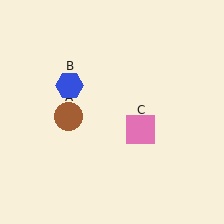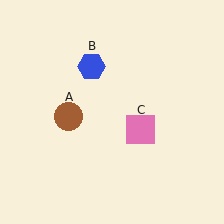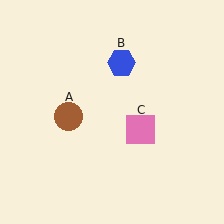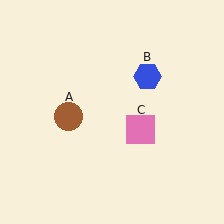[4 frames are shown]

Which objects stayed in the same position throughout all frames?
Brown circle (object A) and pink square (object C) remained stationary.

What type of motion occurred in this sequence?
The blue hexagon (object B) rotated clockwise around the center of the scene.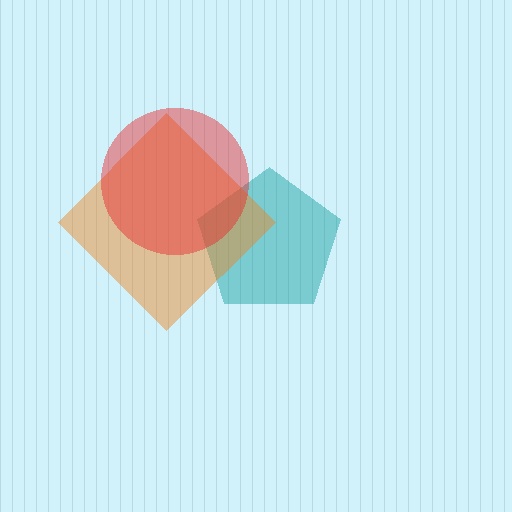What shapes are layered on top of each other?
The layered shapes are: a teal pentagon, an orange diamond, a red circle.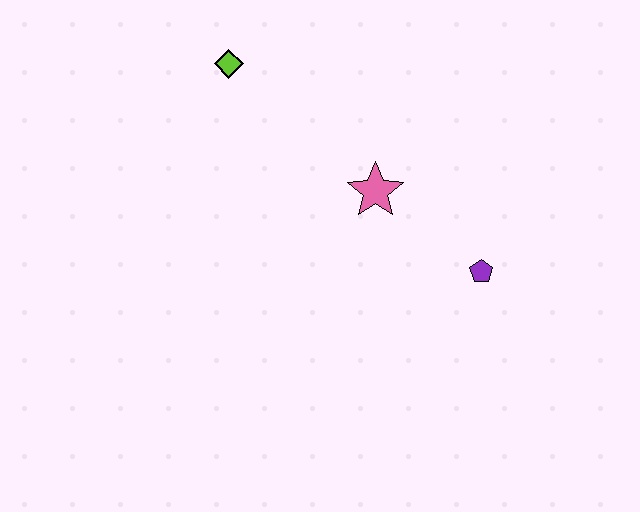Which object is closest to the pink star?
The purple pentagon is closest to the pink star.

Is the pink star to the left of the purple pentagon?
Yes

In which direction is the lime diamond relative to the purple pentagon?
The lime diamond is to the left of the purple pentagon.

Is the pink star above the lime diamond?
No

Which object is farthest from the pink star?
The lime diamond is farthest from the pink star.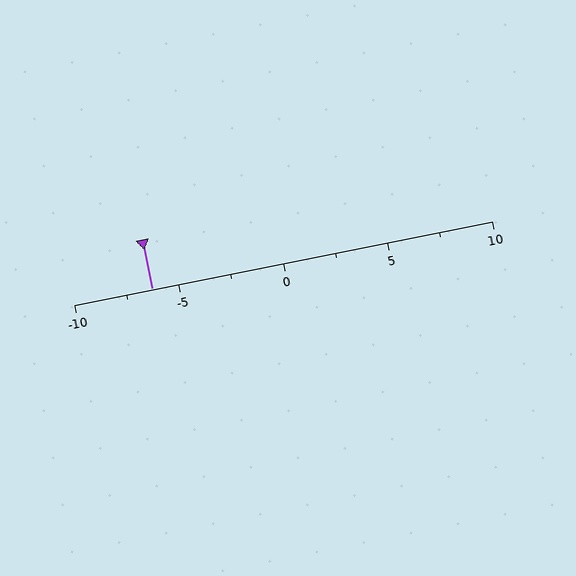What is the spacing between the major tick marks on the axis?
The major ticks are spaced 5 apart.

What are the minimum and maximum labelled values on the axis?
The axis runs from -10 to 10.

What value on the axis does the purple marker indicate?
The marker indicates approximately -6.2.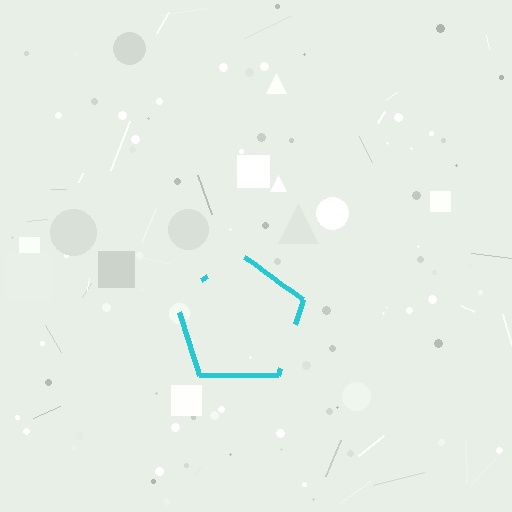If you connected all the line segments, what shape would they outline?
They would outline a pentagon.